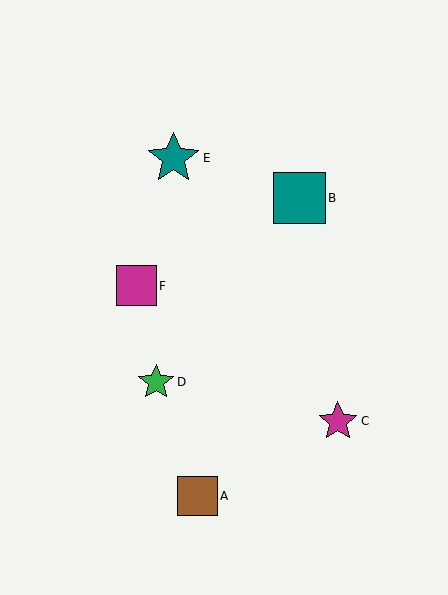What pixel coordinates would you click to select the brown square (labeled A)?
Click at (197, 496) to select the brown square A.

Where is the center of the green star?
The center of the green star is at (156, 382).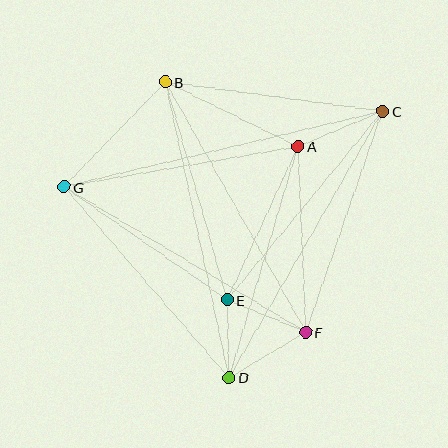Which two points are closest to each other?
Points D and E are closest to each other.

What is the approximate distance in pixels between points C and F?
The distance between C and F is approximately 234 pixels.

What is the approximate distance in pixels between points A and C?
The distance between A and C is approximately 91 pixels.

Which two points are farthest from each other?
Points C and G are farthest from each other.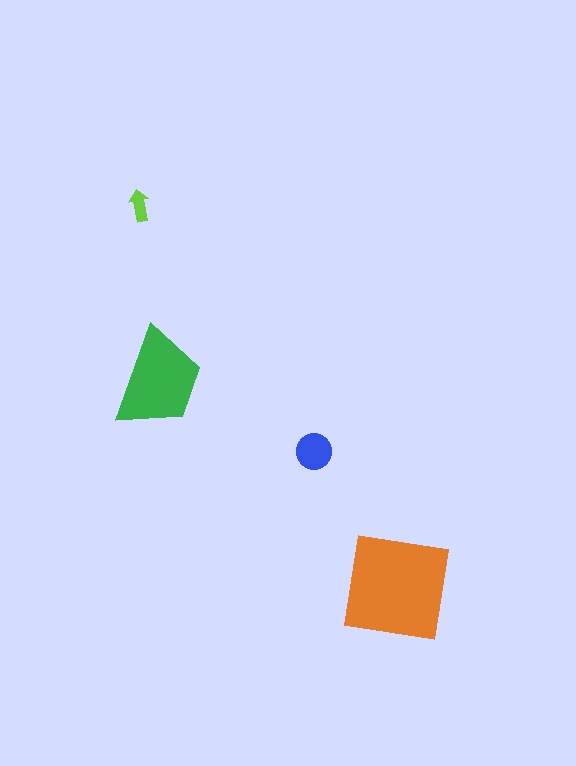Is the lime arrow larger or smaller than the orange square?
Smaller.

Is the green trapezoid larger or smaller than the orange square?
Smaller.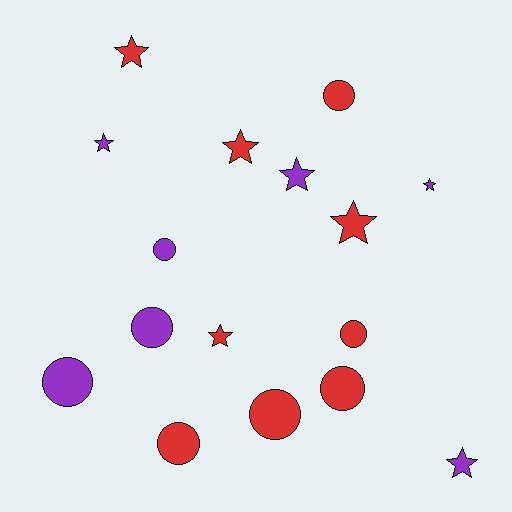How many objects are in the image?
There are 16 objects.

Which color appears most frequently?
Red, with 9 objects.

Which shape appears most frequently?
Star, with 8 objects.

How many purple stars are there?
There are 4 purple stars.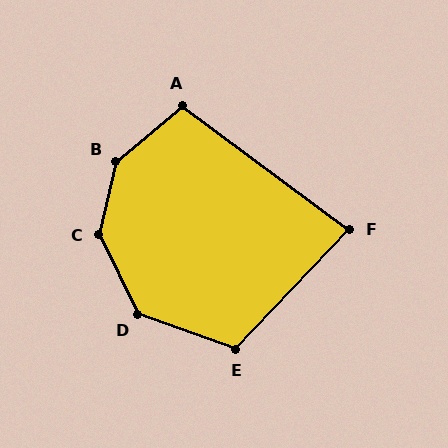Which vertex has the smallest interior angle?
F, at approximately 83 degrees.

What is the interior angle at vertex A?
Approximately 104 degrees (obtuse).